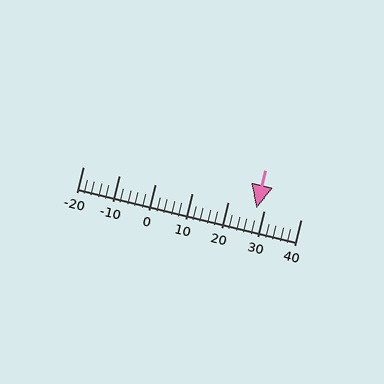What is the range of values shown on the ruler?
The ruler shows values from -20 to 40.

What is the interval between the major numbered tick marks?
The major tick marks are spaced 10 units apart.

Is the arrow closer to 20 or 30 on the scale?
The arrow is closer to 30.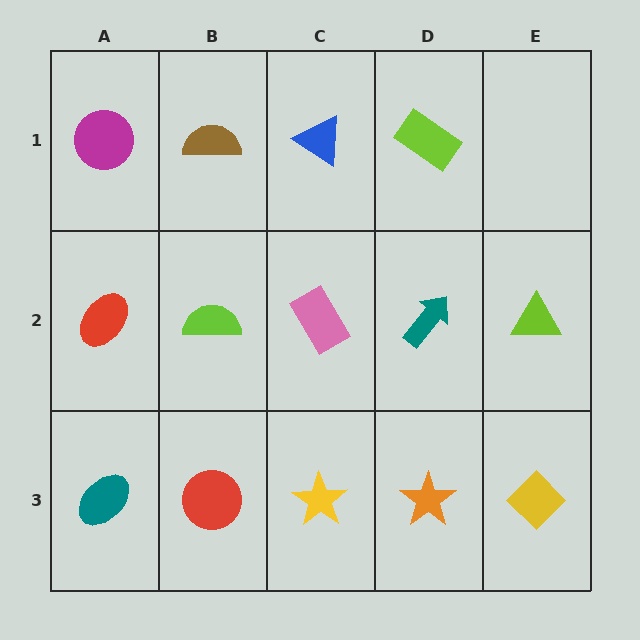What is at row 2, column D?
A teal arrow.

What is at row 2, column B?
A lime semicircle.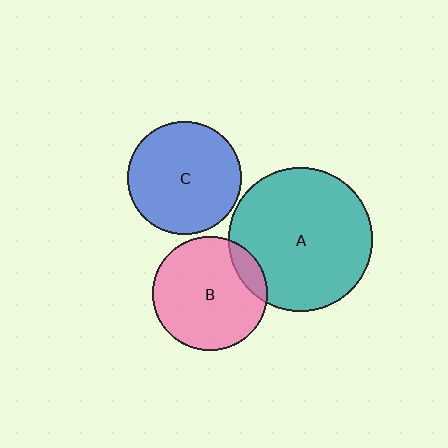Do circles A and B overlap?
Yes.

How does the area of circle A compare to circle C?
Approximately 1.6 times.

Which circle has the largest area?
Circle A (teal).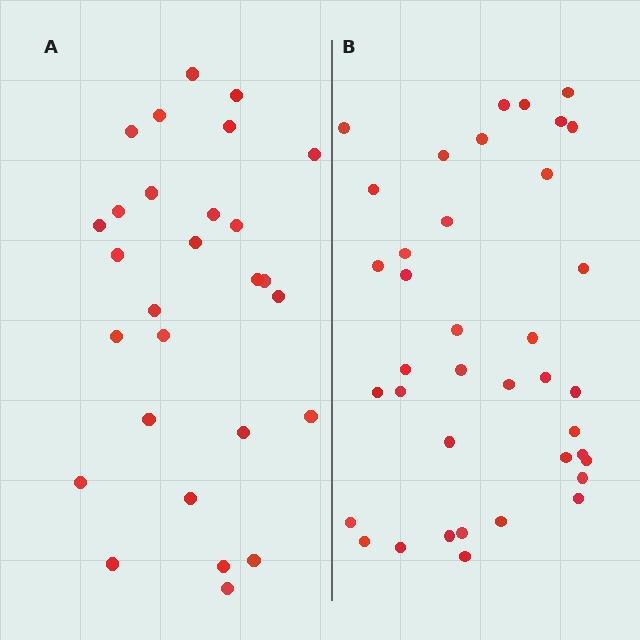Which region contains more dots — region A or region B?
Region B (the right region) has more dots.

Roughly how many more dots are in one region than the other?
Region B has roughly 10 or so more dots than region A.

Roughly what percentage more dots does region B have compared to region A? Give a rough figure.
About 35% more.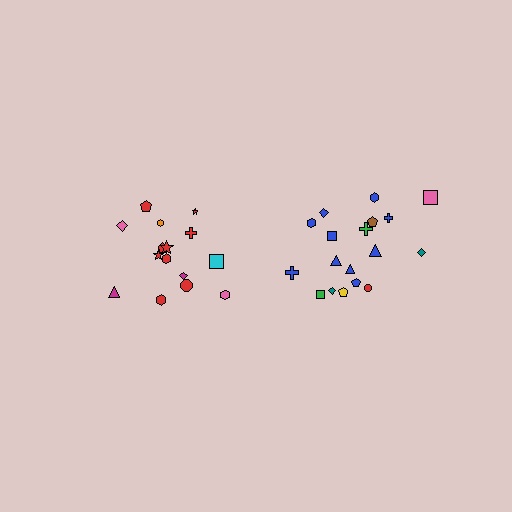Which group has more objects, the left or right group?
The right group.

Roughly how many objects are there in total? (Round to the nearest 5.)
Roughly 35 objects in total.